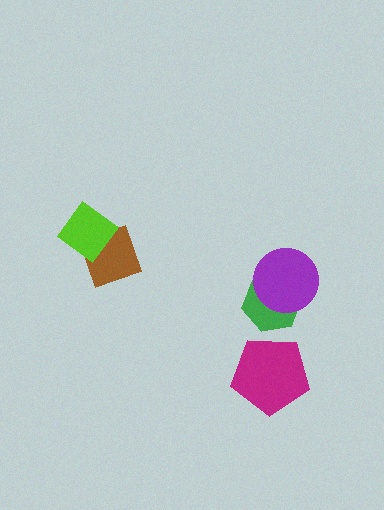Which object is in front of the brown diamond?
The lime diamond is in front of the brown diamond.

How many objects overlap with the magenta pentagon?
0 objects overlap with the magenta pentagon.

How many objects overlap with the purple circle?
1 object overlaps with the purple circle.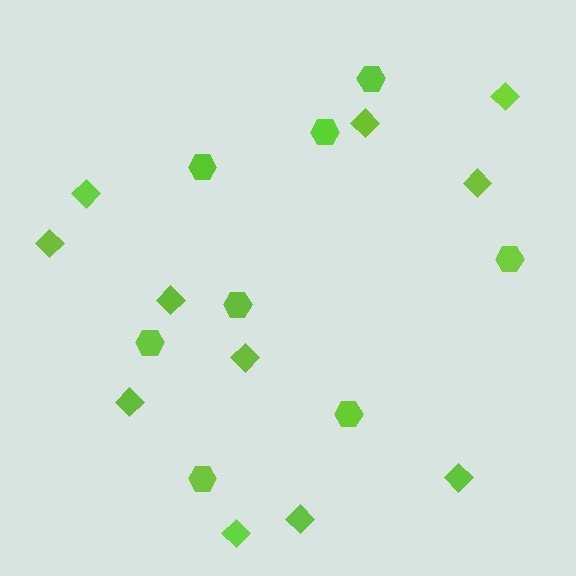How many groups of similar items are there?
There are 2 groups: one group of hexagons (8) and one group of diamonds (11).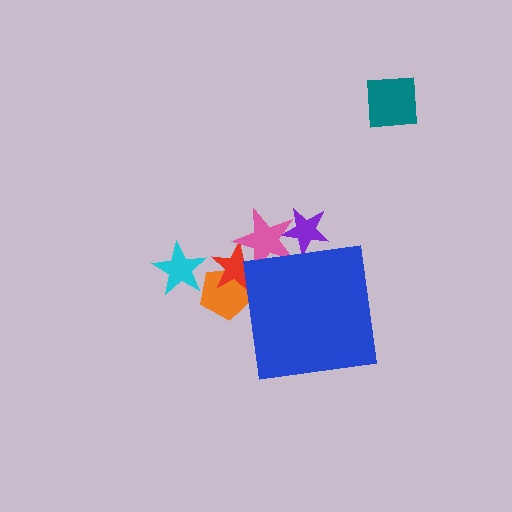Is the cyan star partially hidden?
No, the cyan star is fully visible.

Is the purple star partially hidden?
Yes, the purple star is partially hidden behind the blue square.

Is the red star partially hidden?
Yes, the red star is partially hidden behind the blue square.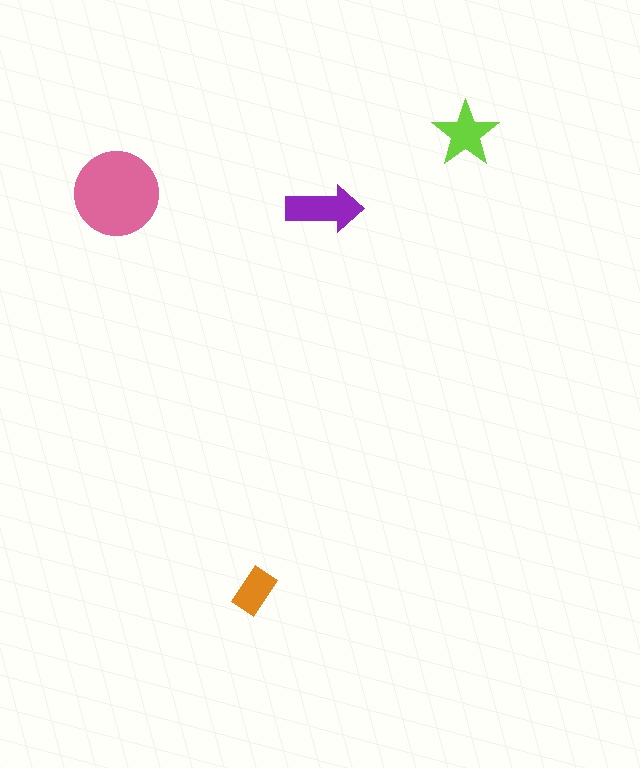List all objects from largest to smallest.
The pink circle, the purple arrow, the lime star, the orange rectangle.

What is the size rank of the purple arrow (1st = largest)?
2nd.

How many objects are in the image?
There are 4 objects in the image.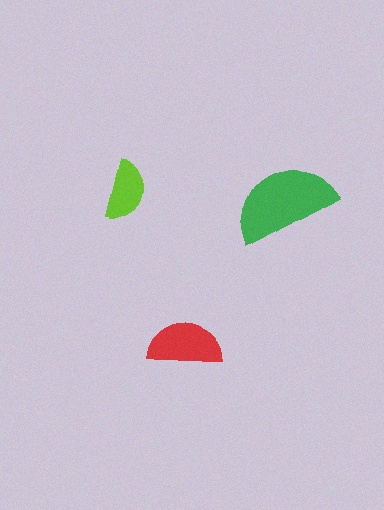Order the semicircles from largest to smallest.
the green one, the red one, the lime one.